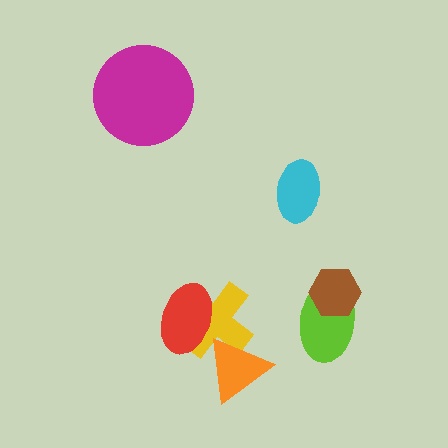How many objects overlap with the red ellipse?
1 object overlaps with the red ellipse.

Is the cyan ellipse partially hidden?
No, no other shape covers it.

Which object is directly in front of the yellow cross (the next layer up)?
The orange triangle is directly in front of the yellow cross.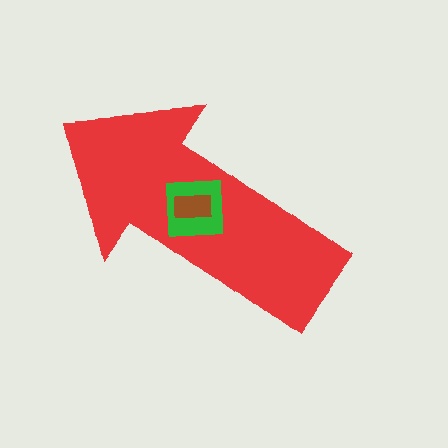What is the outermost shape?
The red arrow.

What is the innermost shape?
The brown rectangle.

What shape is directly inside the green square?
The brown rectangle.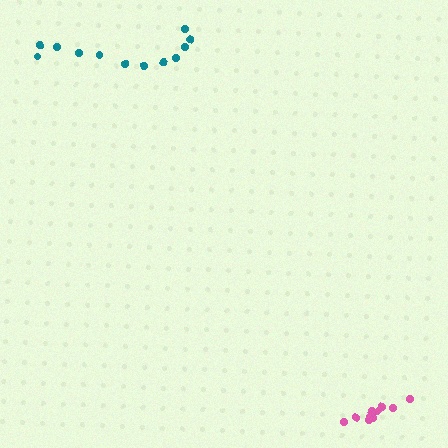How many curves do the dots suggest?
There are 2 distinct paths.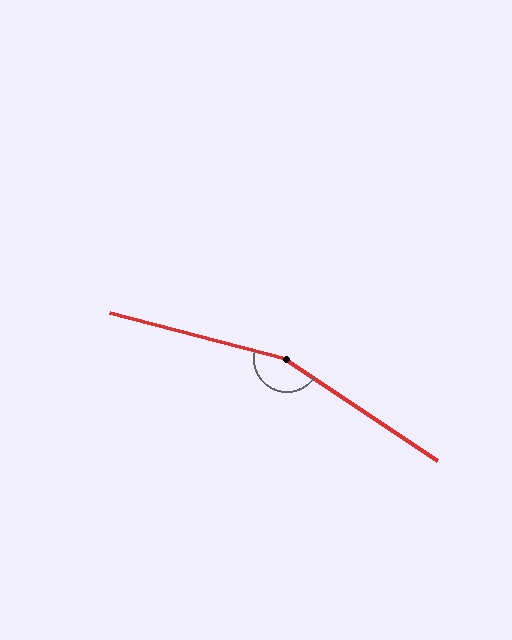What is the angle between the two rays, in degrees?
Approximately 161 degrees.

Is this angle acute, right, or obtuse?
It is obtuse.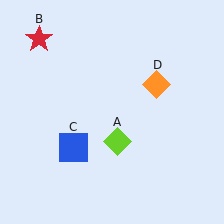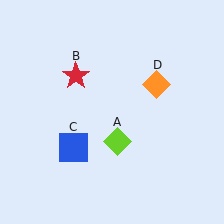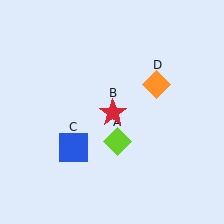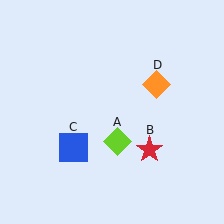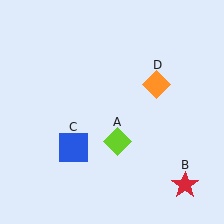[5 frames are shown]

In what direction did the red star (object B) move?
The red star (object B) moved down and to the right.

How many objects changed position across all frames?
1 object changed position: red star (object B).